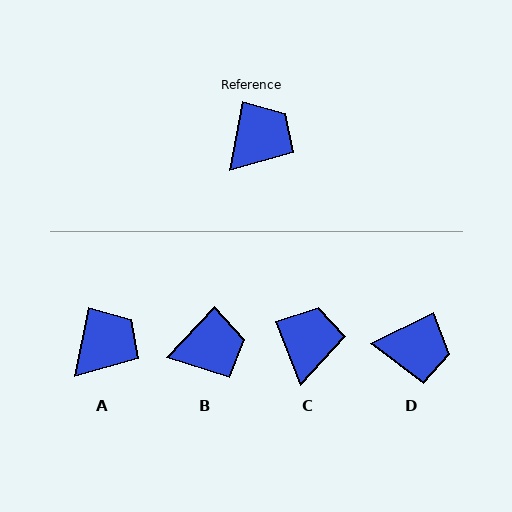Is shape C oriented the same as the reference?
No, it is off by about 32 degrees.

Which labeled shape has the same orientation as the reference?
A.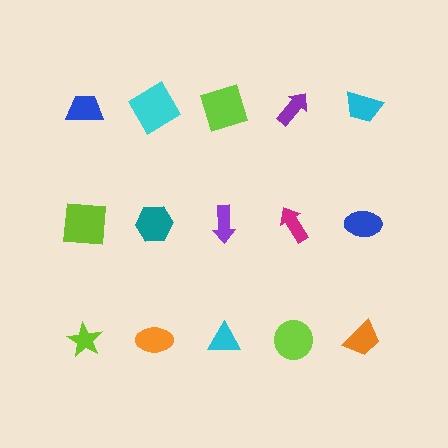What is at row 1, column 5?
A cyan trapezoid.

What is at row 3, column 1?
A lime star.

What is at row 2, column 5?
A blue ellipse.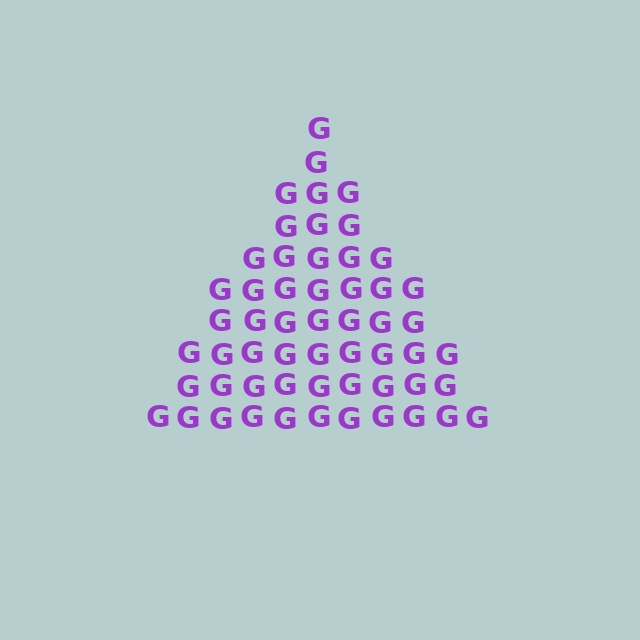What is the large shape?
The large shape is a triangle.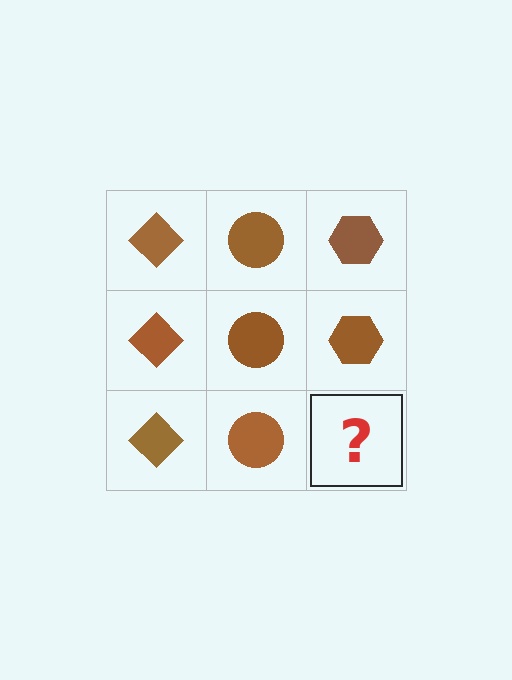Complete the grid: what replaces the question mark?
The question mark should be replaced with a brown hexagon.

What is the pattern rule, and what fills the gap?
The rule is that each column has a consistent shape. The gap should be filled with a brown hexagon.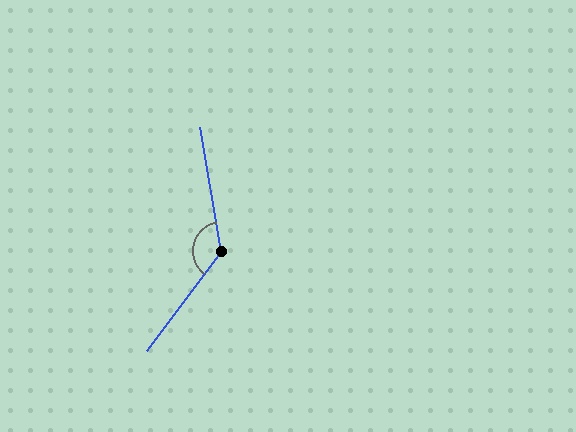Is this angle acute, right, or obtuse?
It is obtuse.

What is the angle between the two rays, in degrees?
Approximately 133 degrees.